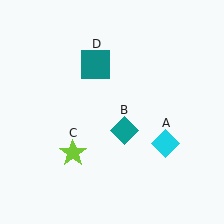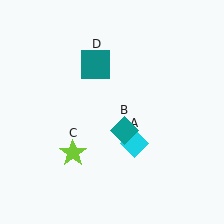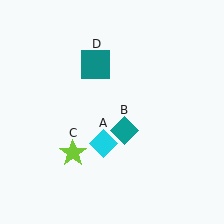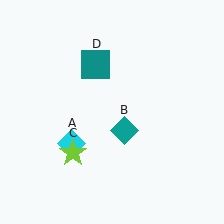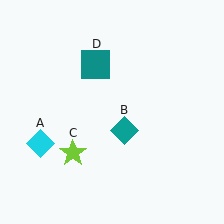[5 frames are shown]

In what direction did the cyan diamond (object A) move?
The cyan diamond (object A) moved left.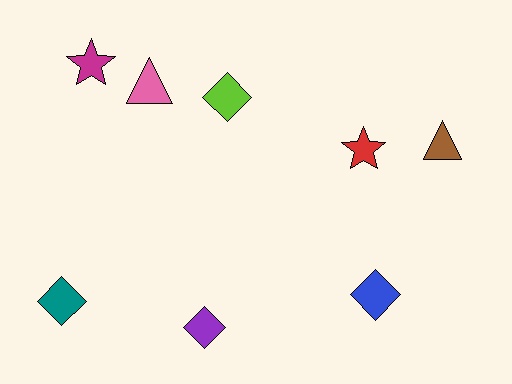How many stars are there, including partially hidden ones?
There are 2 stars.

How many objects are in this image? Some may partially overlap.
There are 8 objects.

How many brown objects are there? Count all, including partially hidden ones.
There is 1 brown object.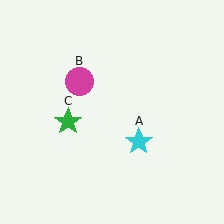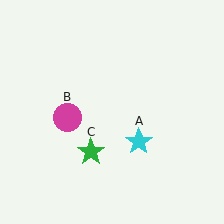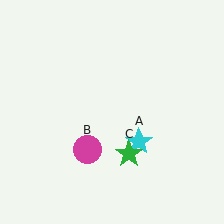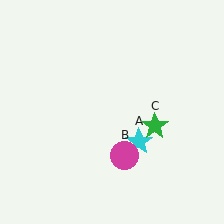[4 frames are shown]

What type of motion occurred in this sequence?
The magenta circle (object B), green star (object C) rotated counterclockwise around the center of the scene.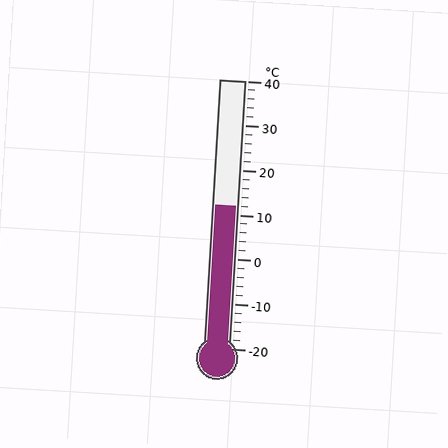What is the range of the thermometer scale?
The thermometer scale ranges from -20°C to 40°C.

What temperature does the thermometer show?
The thermometer shows approximately 12°C.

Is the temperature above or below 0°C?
The temperature is above 0°C.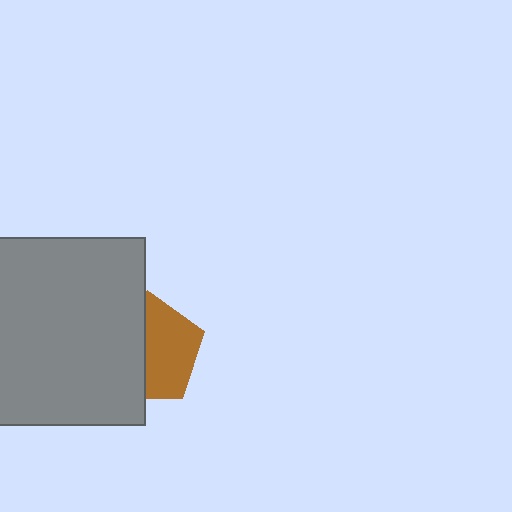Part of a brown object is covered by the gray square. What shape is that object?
It is a pentagon.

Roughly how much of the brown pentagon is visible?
About half of it is visible (roughly 52%).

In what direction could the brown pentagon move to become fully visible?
The brown pentagon could move right. That would shift it out from behind the gray square entirely.